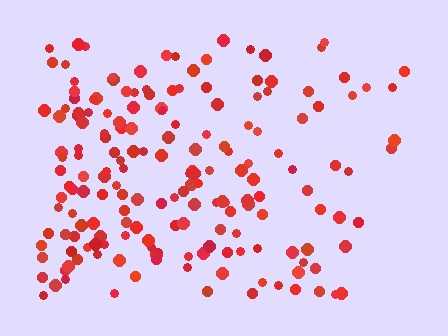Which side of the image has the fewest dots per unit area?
The right.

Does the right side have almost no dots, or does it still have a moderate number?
Still a moderate number, just noticeably fewer than the left.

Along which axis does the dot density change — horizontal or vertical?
Horizontal.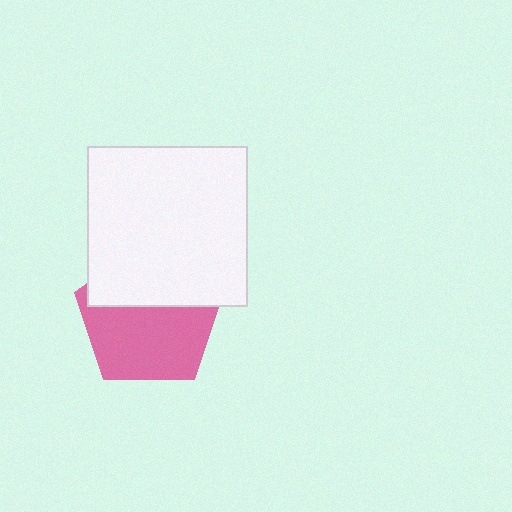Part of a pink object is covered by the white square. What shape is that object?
It is a pentagon.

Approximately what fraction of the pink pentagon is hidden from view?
Roughly 41% of the pink pentagon is hidden behind the white square.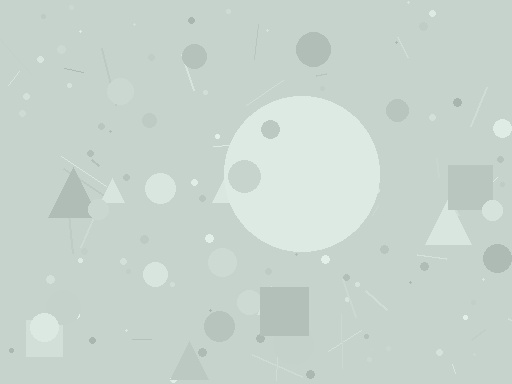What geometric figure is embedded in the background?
A circle is embedded in the background.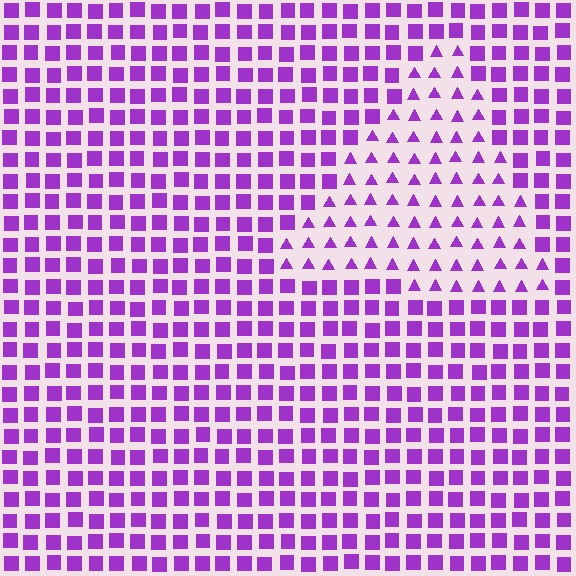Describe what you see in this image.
The image is filled with small purple elements arranged in a uniform grid. A triangle-shaped region contains triangles, while the surrounding area contains squares. The boundary is defined purely by the change in element shape.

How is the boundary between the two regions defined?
The boundary is defined by a change in element shape: triangles inside vs. squares outside. All elements share the same color and spacing.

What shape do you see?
I see a triangle.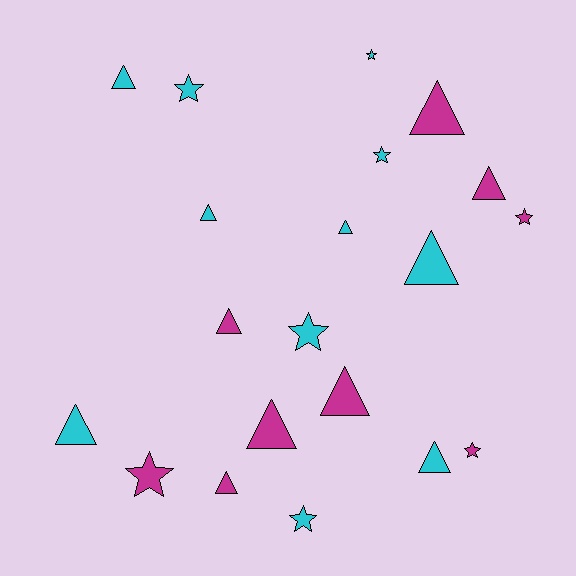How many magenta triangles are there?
There are 6 magenta triangles.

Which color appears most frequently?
Cyan, with 11 objects.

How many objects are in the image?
There are 20 objects.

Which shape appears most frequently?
Triangle, with 12 objects.